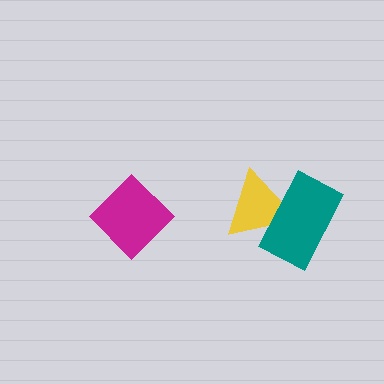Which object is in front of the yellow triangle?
The teal rectangle is in front of the yellow triangle.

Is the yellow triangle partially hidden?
Yes, it is partially covered by another shape.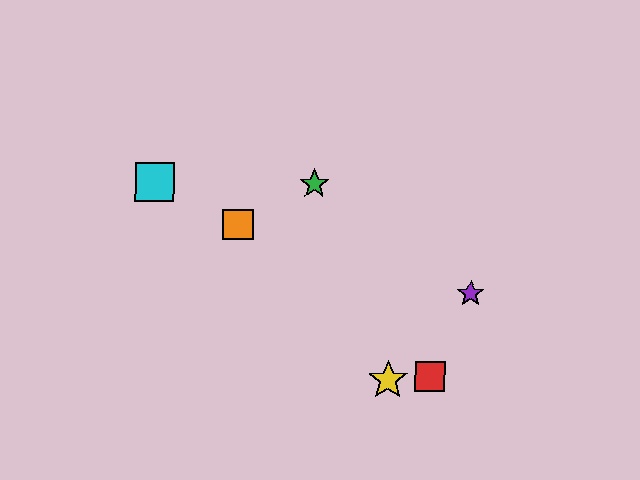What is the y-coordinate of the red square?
The red square is at y≈377.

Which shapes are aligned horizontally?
The blue square, the green star, the cyan square are aligned horizontally.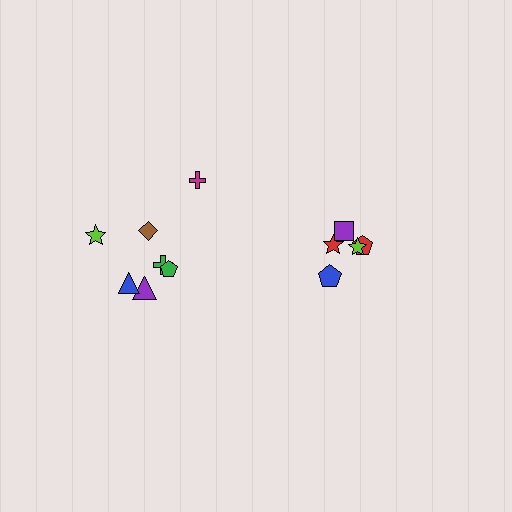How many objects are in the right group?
There are 5 objects.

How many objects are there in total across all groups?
There are 12 objects.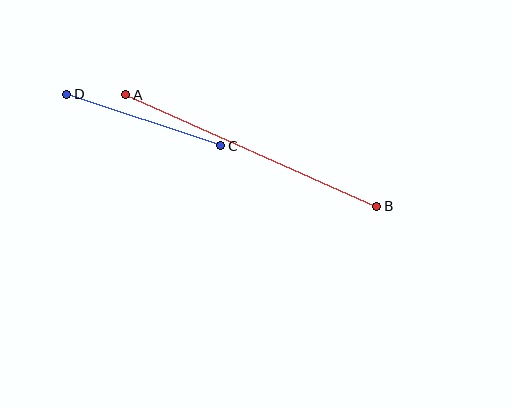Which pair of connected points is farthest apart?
Points A and B are farthest apart.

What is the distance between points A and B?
The distance is approximately 275 pixels.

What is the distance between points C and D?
The distance is approximately 162 pixels.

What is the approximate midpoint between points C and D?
The midpoint is at approximately (144, 120) pixels.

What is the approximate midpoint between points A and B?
The midpoint is at approximately (251, 151) pixels.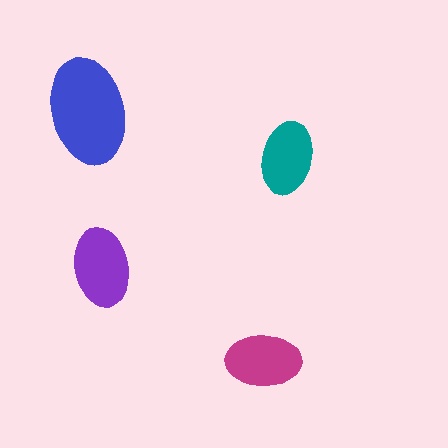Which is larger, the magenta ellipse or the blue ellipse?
The blue one.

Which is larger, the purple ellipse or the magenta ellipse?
The purple one.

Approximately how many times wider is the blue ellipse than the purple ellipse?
About 1.5 times wider.